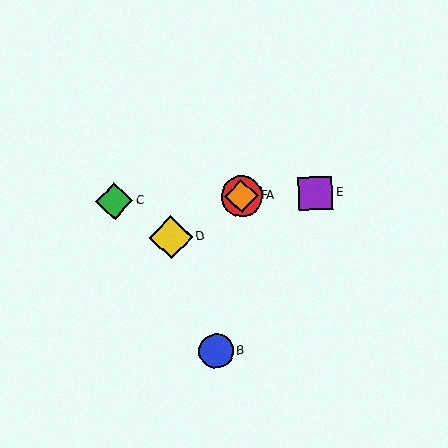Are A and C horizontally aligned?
Yes, both are at y≈196.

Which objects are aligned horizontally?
Objects A, C, E, F are aligned horizontally.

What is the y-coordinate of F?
Object F is at y≈196.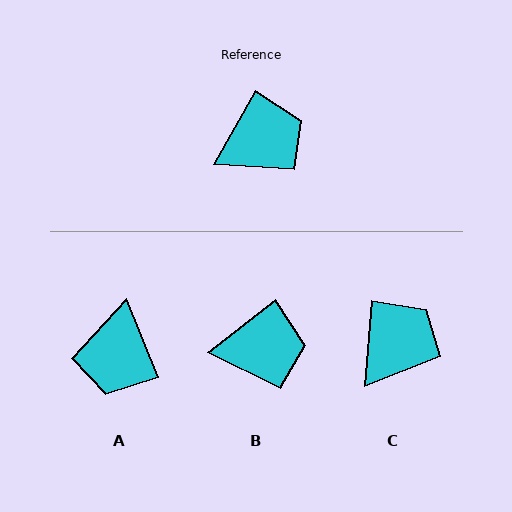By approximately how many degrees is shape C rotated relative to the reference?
Approximately 24 degrees counter-clockwise.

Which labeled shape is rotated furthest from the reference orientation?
A, about 129 degrees away.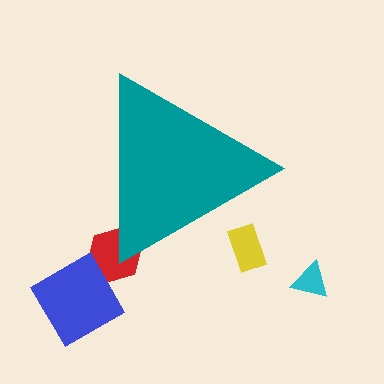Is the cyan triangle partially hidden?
No, the cyan triangle is fully visible.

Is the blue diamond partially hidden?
No, the blue diamond is fully visible.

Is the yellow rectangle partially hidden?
Yes, the yellow rectangle is partially hidden behind the teal triangle.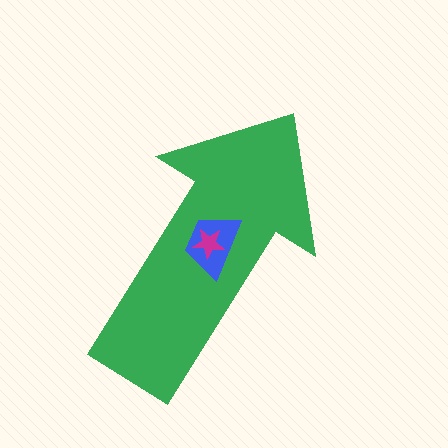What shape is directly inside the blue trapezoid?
The magenta star.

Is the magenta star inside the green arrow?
Yes.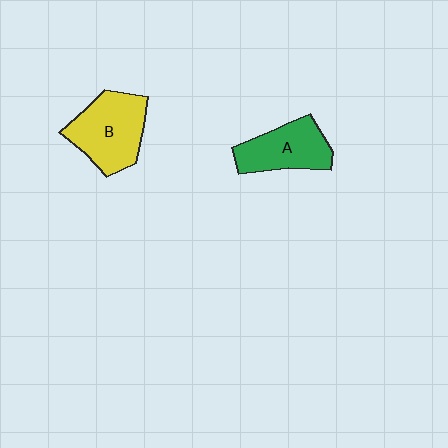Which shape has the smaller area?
Shape A (green).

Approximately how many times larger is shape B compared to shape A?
Approximately 1.2 times.